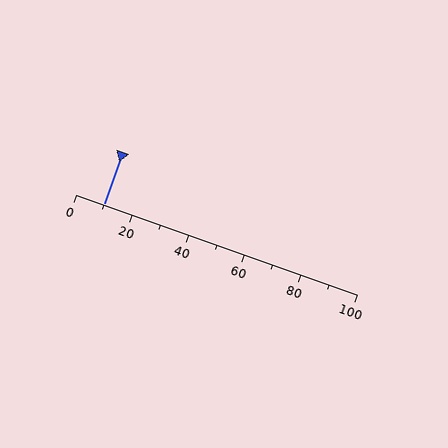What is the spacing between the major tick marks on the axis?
The major ticks are spaced 20 apart.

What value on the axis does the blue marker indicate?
The marker indicates approximately 10.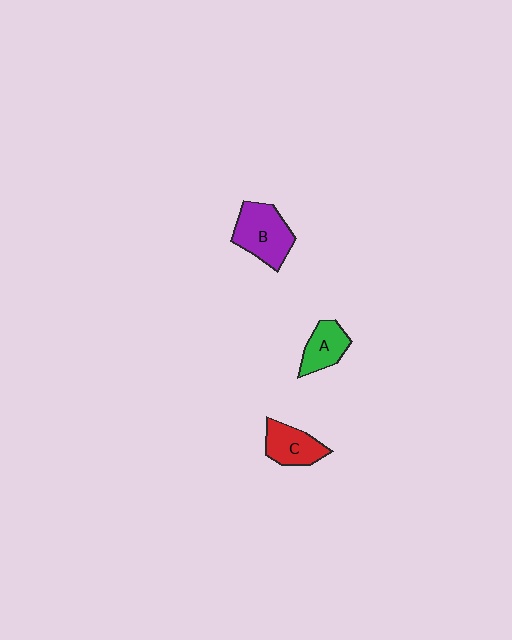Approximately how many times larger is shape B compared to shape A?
Approximately 1.5 times.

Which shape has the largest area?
Shape B (purple).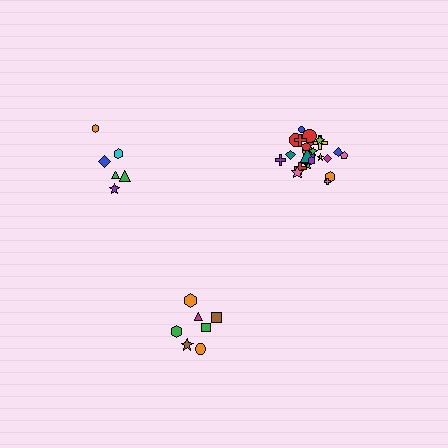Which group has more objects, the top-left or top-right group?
The top-right group.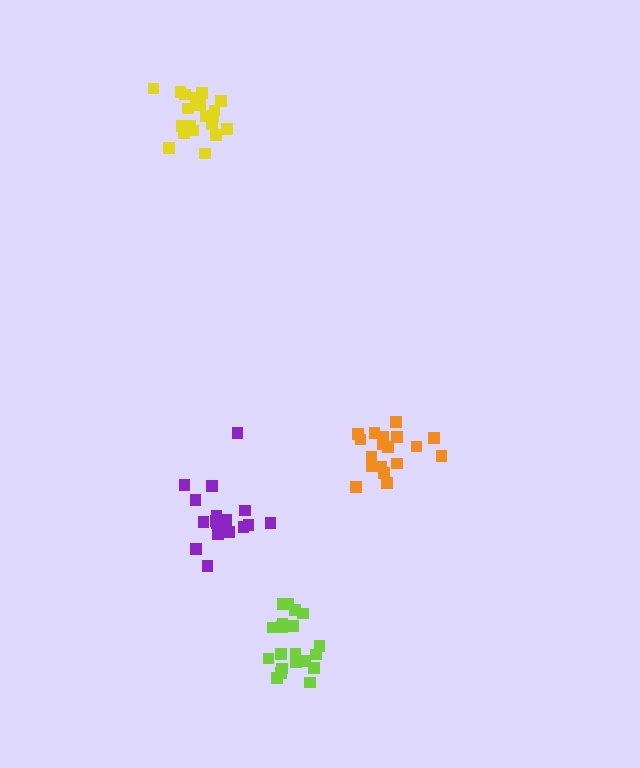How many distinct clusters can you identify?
There are 4 distinct clusters.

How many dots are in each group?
Group 1: 17 dots, Group 2: 20 dots, Group 3: 20 dots, Group 4: 18 dots (75 total).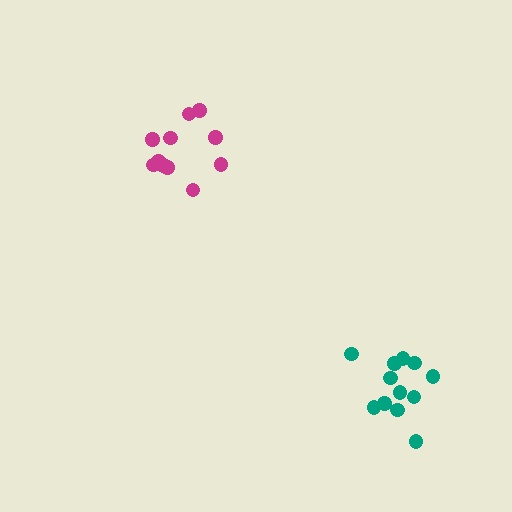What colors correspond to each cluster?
The clusters are colored: teal, magenta.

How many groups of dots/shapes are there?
There are 2 groups.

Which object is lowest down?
The teal cluster is bottommost.